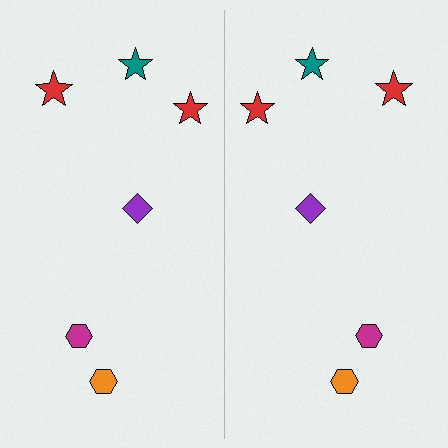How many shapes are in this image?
There are 12 shapes in this image.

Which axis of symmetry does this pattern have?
The pattern has a vertical axis of symmetry running through the center of the image.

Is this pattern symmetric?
Yes, this pattern has bilateral (reflection) symmetry.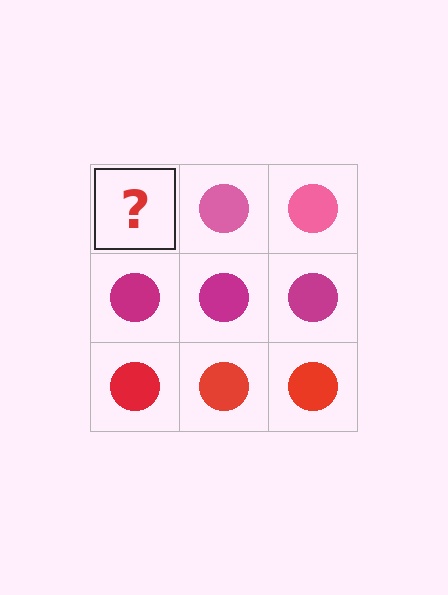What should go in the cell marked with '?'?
The missing cell should contain a pink circle.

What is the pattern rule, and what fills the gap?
The rule is that each row has a consistent color. The gap should be filled with a pink circle.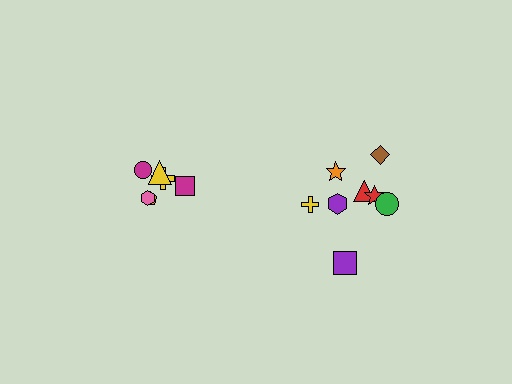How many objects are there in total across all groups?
There are 14 objects.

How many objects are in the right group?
There are 8 objects.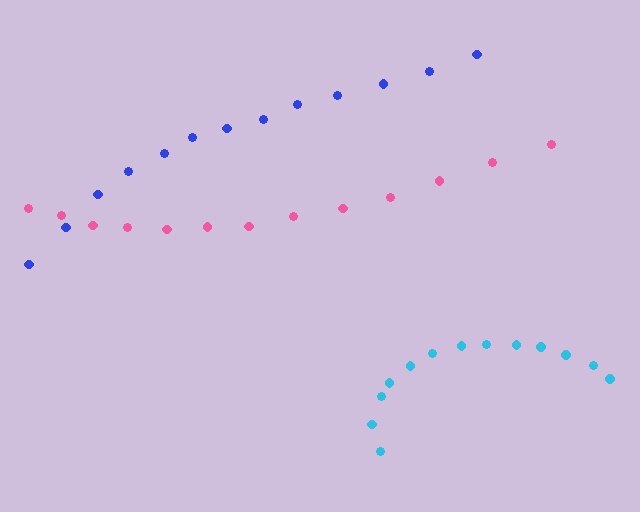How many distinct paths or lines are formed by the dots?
There are 3 distinct paths.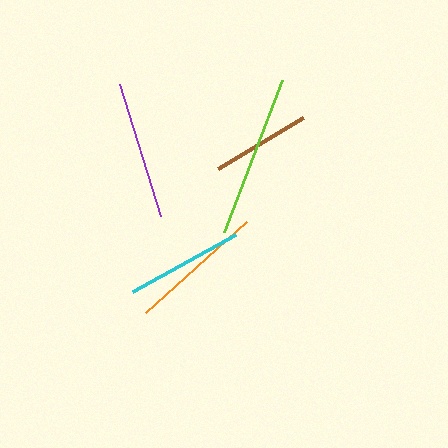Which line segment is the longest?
The lime line is the longest at approximately 162 pixels.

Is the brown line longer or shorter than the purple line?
The purple line is longer than the brown line.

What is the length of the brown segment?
The brown segment is approximately 99 pixels long.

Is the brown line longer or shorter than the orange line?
The orange line is longer than the brown line.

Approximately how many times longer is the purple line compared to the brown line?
The purple line is approximately 1.4 times the length of the brown line.